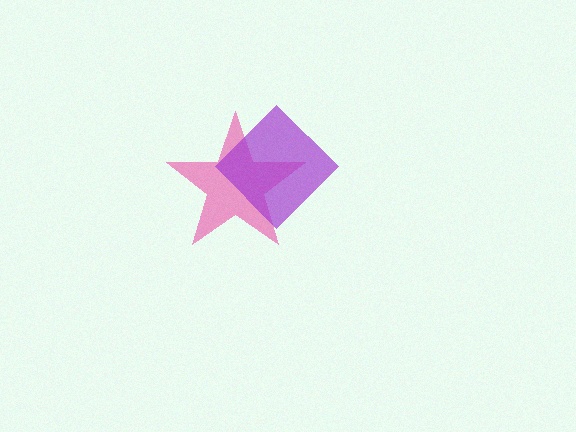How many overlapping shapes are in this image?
There are 2 overlapping shapes in the image.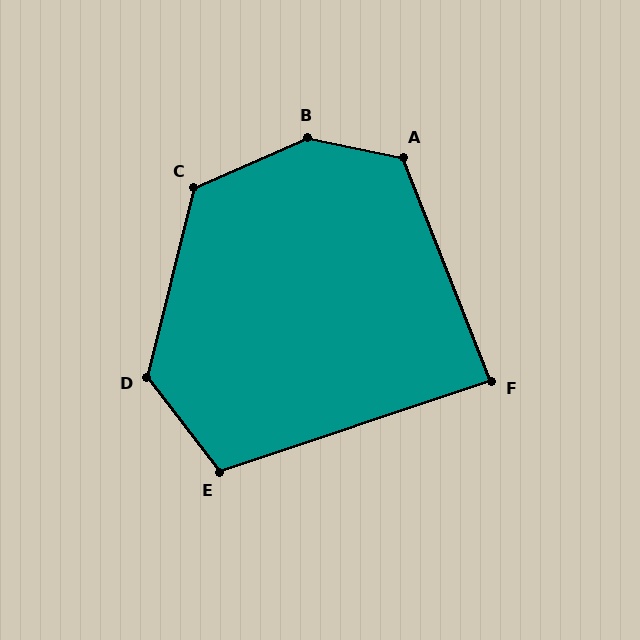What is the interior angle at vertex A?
Approximately 123 degrees (obtuse).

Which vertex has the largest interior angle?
B, at approximately 144 degrees.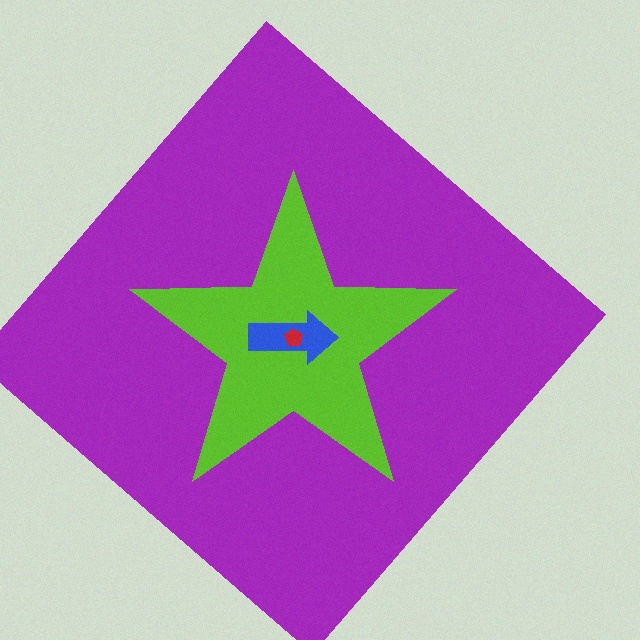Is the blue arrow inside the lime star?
Yes.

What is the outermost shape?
The purple diamond.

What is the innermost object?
The red pentagon.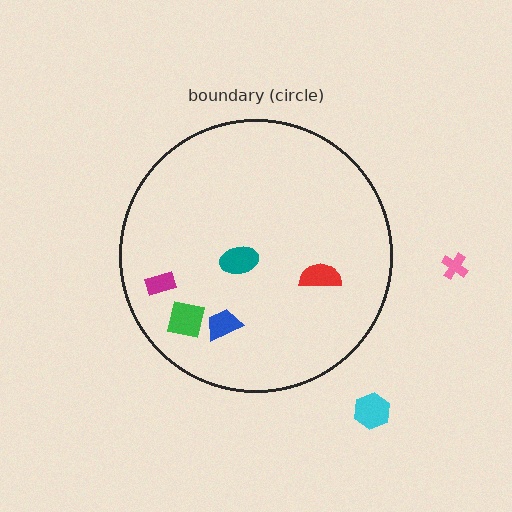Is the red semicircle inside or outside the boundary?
Inside.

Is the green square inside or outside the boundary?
Inside.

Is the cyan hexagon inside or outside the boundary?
Outside.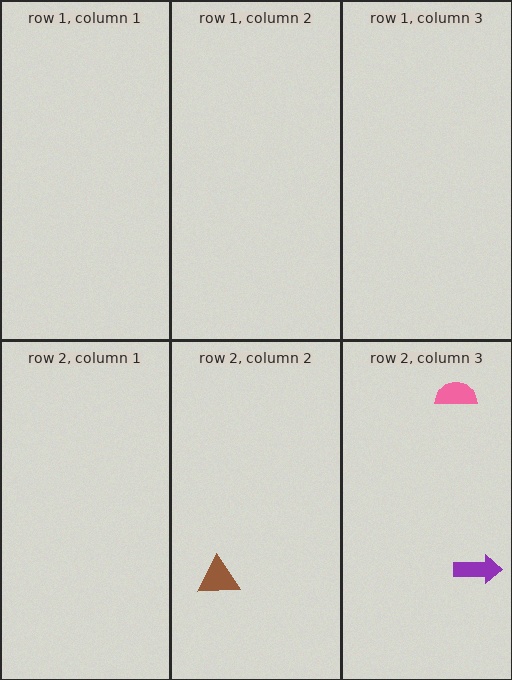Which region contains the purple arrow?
The row 2, column 3 region.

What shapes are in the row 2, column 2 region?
The brown triangle.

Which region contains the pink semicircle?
The row 2, column 3 region.